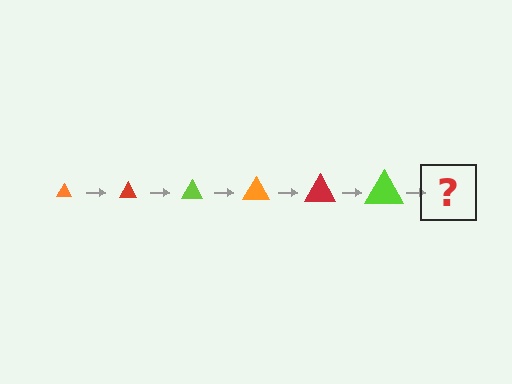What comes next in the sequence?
The next element should be an orange triangle, larger than the previous one.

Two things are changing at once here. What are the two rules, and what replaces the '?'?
The two rules are that the triangle grows larger each step and the color cycles through orange, red, and lime. The '?' should be an orange triangle, larger than the previous one.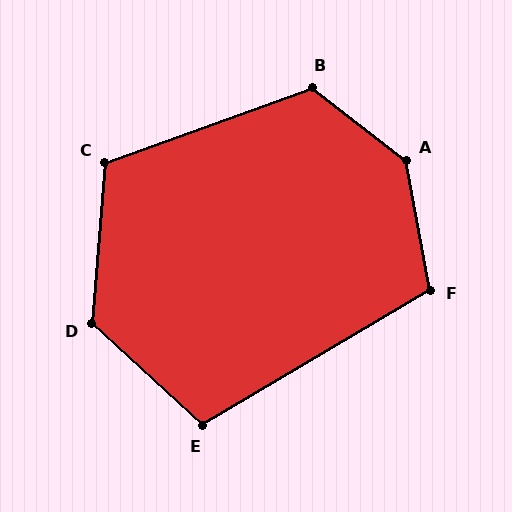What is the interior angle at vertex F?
Approximately 110 degrees (obtuse).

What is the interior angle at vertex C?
Approximately 115 degrees (obtuse).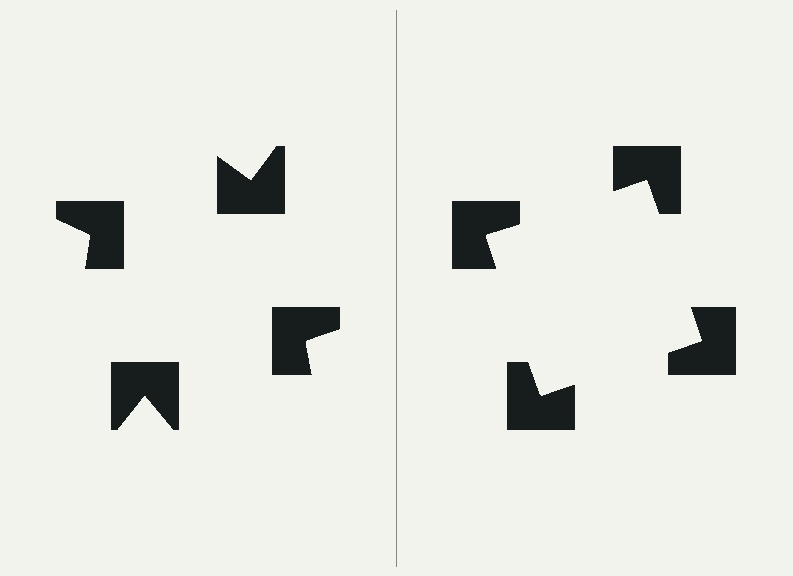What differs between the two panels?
The notched squares are positioned identically on both sides; only the wedge orientations differ. On the right they align to a square; on the left they are misaligned.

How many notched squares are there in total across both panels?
8 — 4 on each side.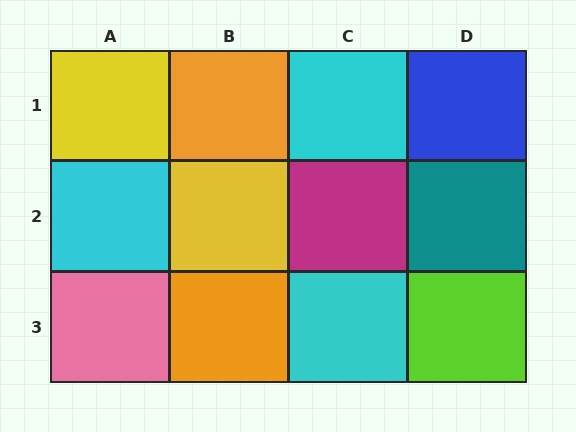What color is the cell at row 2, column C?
Magenta.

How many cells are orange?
2 cells are orange.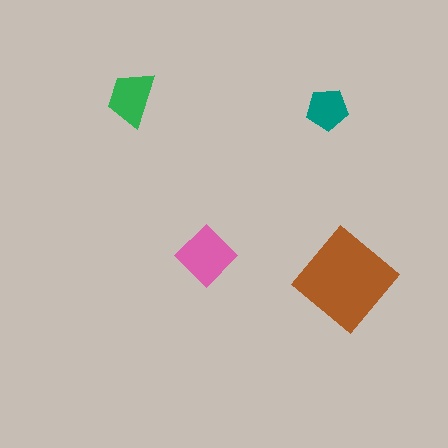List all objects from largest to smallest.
The brown diamond, the pink diamond, the green trapezoid, the teal pentagon.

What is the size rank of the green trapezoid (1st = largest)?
3rd.